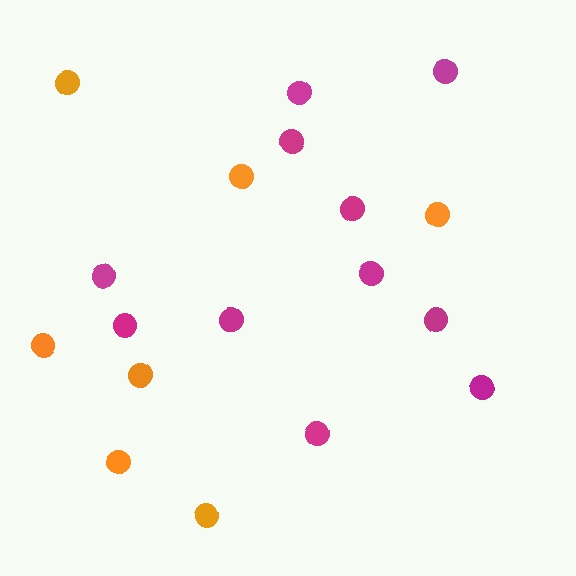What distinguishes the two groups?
There are 2 groups: one group of orange circles (7) and one group of magenta circles (11).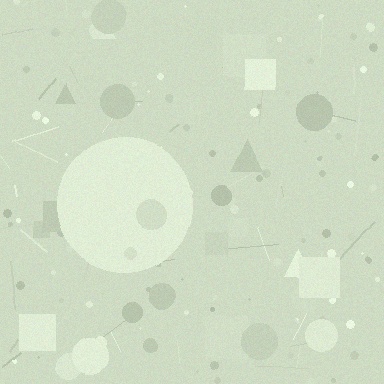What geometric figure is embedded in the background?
A circle is embedded in the background.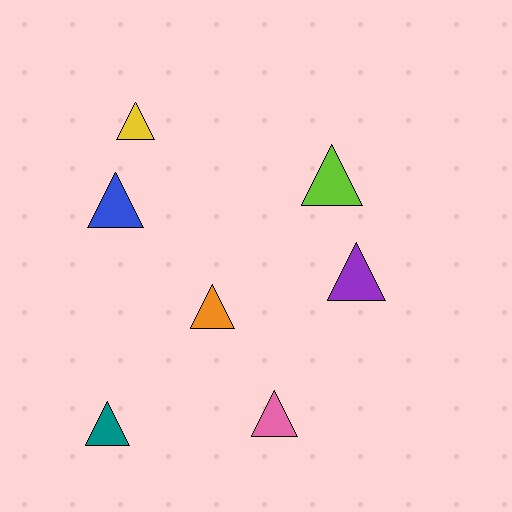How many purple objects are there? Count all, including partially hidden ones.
There is 1 purple object.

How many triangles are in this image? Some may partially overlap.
There are 7 triangles.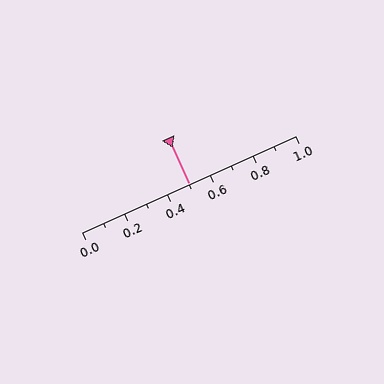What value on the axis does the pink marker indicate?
The marker indicates approximately 0.5.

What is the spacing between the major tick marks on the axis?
The major ticks are spaced 0.2 apart.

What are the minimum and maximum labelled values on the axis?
The axis runs from 0.0 to 1.0.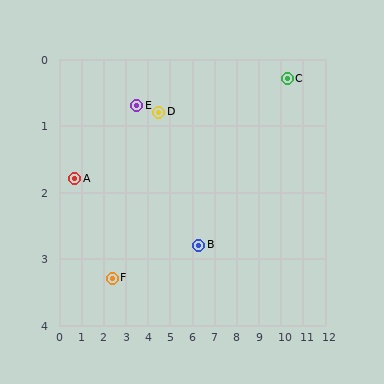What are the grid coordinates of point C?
Point C is at approximately (10.3, 0.3).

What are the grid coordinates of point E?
Point E is at approximately (3.5, 0.7).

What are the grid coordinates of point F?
Point F is at approximately (2.4, 3.3).